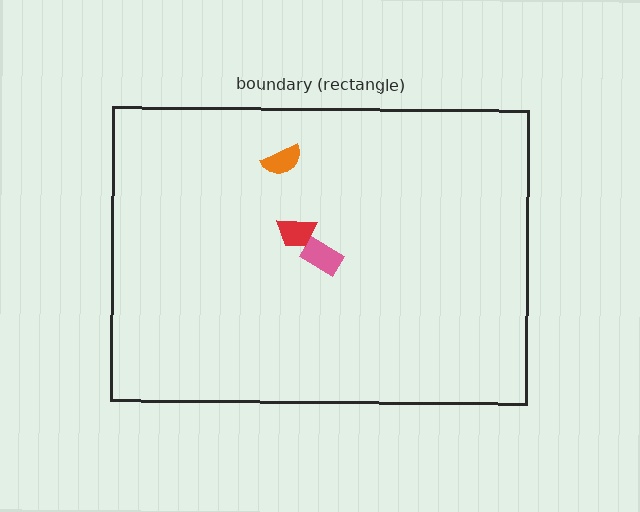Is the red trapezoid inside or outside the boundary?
Inside.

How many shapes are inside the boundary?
3 inside, 0 outside.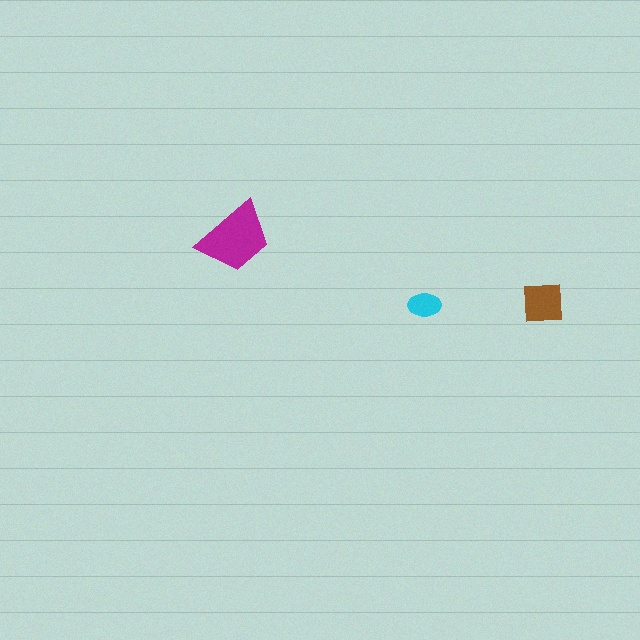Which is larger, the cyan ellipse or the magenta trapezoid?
The magenta trapezoid.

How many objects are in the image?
There are 3 objects in the image.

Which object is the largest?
The magenta trapezoid.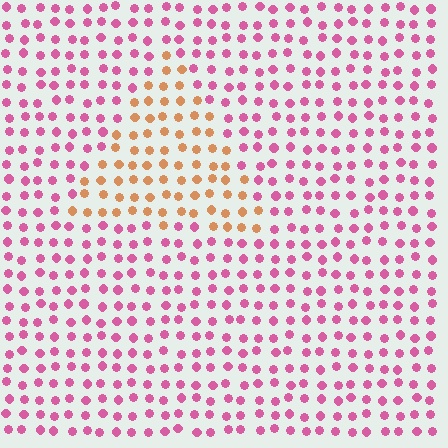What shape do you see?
I see a triangle.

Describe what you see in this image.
The image is filled with small pink elements in a uniform arrangement. A triangle-shaped region is visible where the elements are tinted to a slightly different hue, forming a subtle color boundary.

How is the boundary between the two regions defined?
The boundary is defined purely by a slight shift in hue (about 58 degrees). Spacing, size, and orientation are identical on both sides.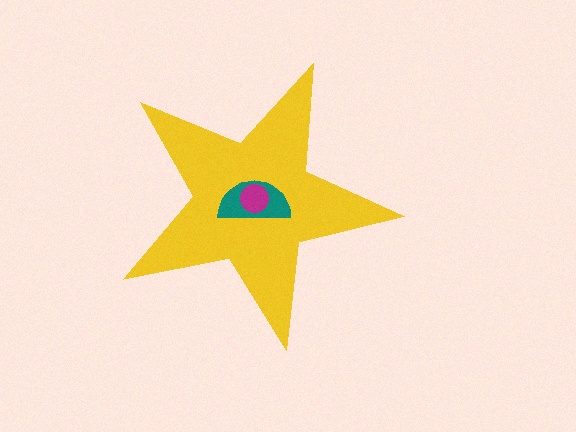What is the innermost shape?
The magenta circle.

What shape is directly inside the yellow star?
The teal semicircle.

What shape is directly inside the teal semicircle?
The magenta circle.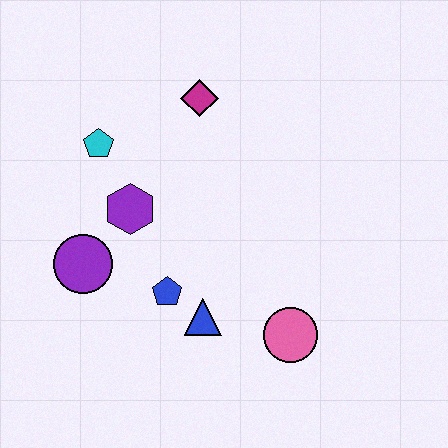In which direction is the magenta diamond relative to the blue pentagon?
The magenta diamond is above the blue pentagon.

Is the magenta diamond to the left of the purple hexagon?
No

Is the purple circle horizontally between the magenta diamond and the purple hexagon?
No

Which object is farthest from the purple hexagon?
The pink circle is farthest from the purple hexagon.